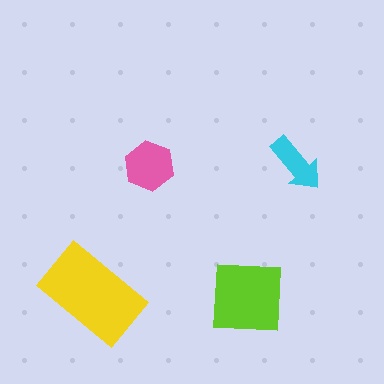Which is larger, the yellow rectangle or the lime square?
The yellow rectangle.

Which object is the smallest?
The cyan arrow.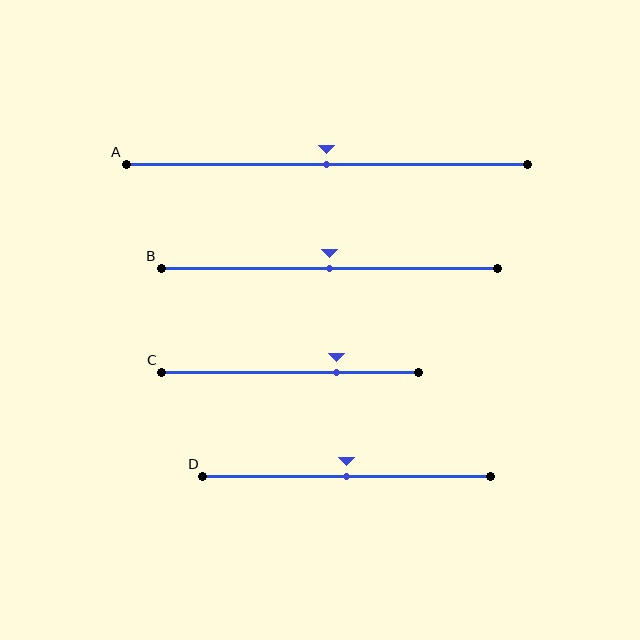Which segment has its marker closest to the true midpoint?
Segment A has its marker closest to the true midpoint.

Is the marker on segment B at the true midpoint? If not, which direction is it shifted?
Yes, the marker on segment B is at the true midpoint.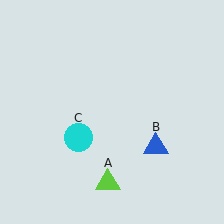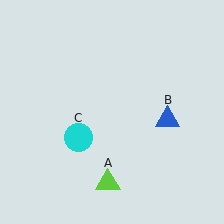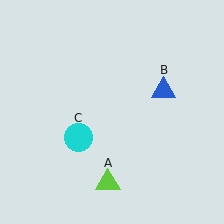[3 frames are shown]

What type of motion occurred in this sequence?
The blue triangle (object B) rotated counterclockwise around the center of the scene.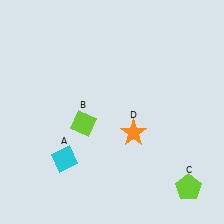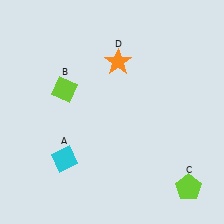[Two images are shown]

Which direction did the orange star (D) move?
The orange star (D) moved up.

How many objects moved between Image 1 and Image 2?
2 objects moved between the two images.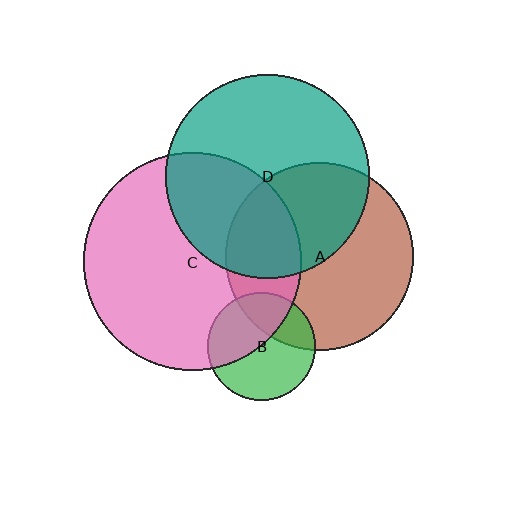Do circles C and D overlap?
Yes.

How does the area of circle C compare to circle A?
Approximately 1.3 times.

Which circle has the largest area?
Circle C (pink).